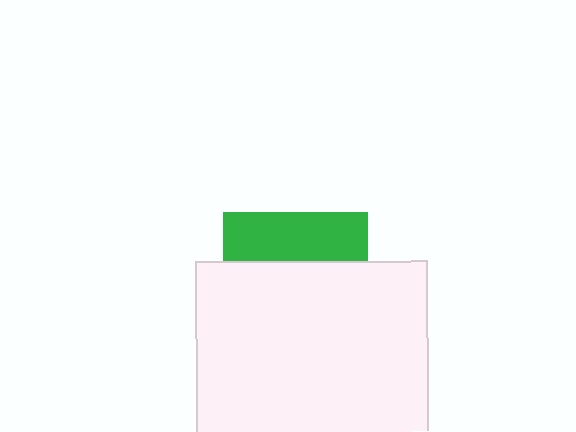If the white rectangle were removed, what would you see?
You would see the complete green square.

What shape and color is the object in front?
The object in front is a white rectangle.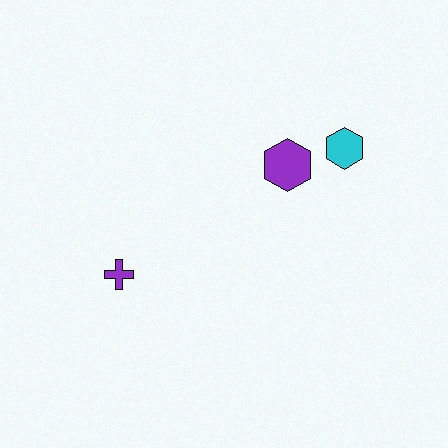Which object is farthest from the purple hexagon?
The purple cross is farthest from the purple hexagon.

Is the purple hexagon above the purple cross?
Yes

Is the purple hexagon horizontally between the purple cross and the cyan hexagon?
Yes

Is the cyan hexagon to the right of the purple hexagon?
Yes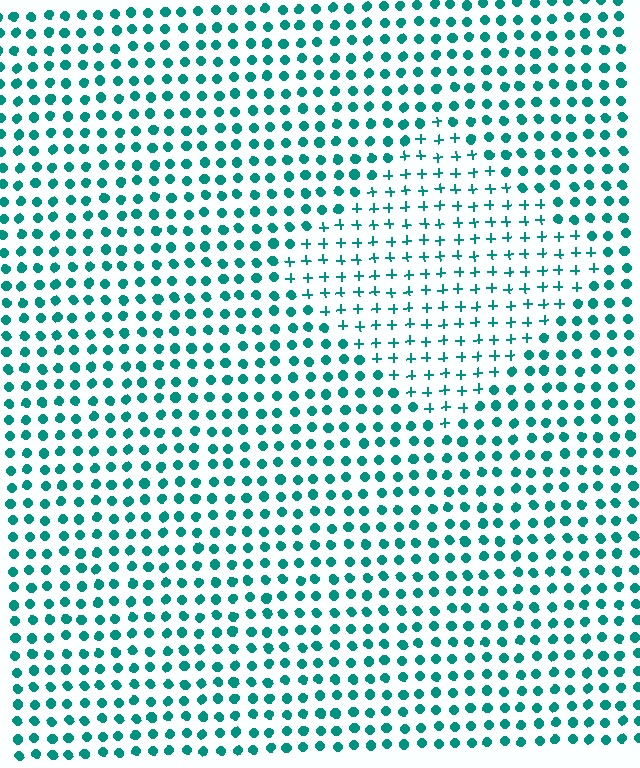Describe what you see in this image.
The image is filled with small teal elements arranged in a uniform grid. A diamond-shaped region contains plus signs, while the surrounding area contains circles. The boundary is defined purely by the change in element shape.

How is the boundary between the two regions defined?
The boundary is defined by a change in element shape: plus signs inside vs. circles outside. All elements share the same color and spacing.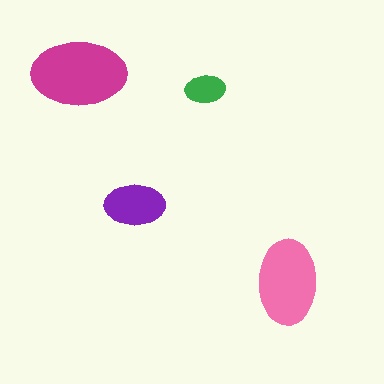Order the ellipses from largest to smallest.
the magenta one, the pink one, the purple one, the green one.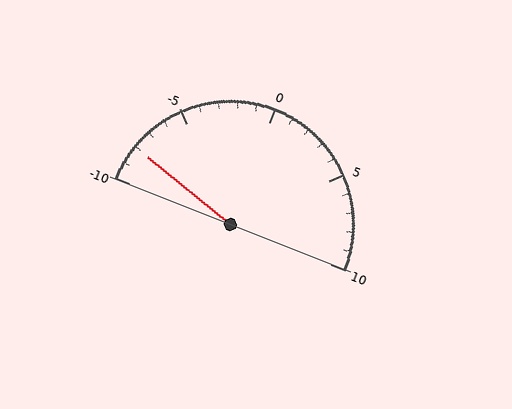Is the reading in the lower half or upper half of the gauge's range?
The reading is in the lower half of the range (-10 to 10).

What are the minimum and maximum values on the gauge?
The gauge ranges from -10 to 10.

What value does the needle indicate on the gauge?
The needle indicates approximately -8.